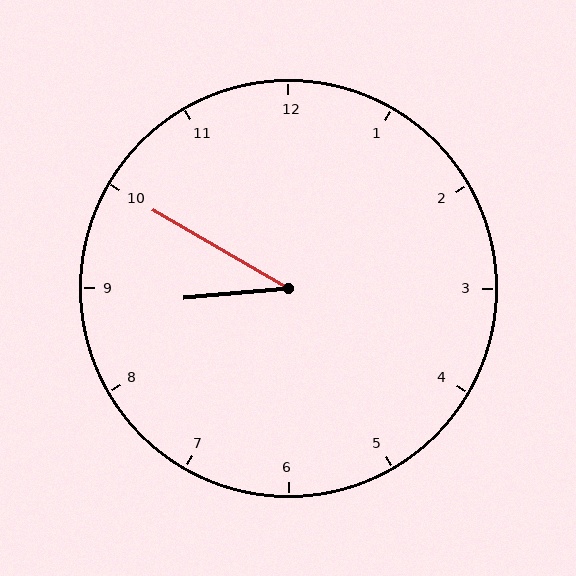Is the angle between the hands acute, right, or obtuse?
It is acute.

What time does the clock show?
8:50.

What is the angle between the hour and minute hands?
Approximately 35 degrees.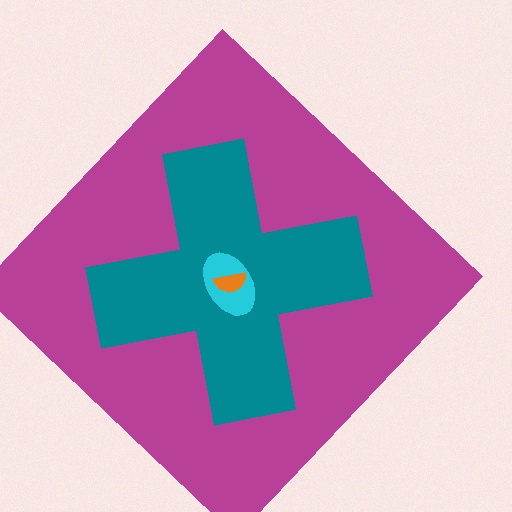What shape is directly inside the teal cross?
The cyan ellipse.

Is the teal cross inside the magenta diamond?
Yes.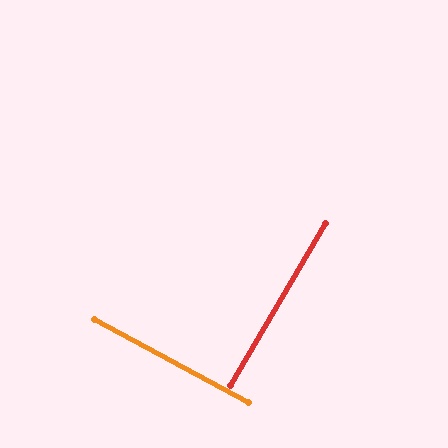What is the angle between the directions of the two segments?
Approximately 88 degrees.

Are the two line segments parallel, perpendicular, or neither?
Perpendicular — they meet at approximately 88°.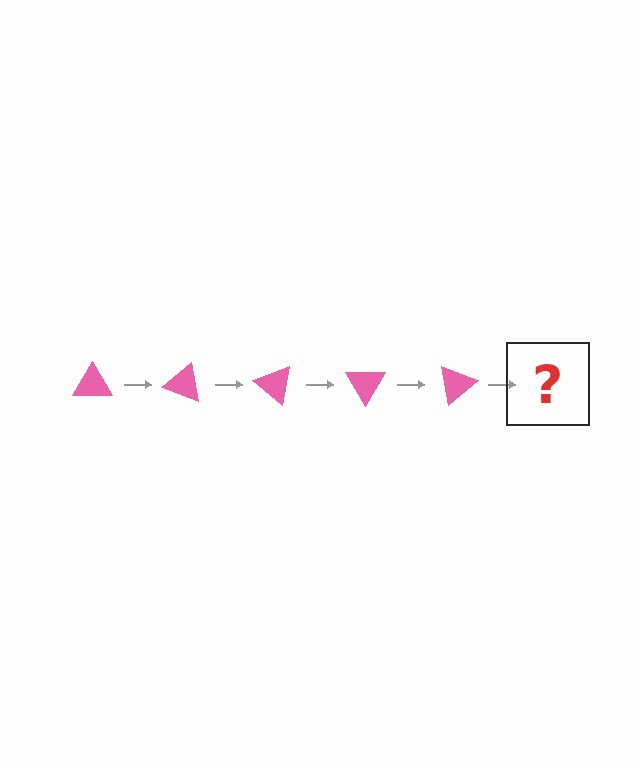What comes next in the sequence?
The next element should be a pink triangle rotated 100 degrees.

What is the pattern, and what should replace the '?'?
The pattern is that the triangle rotates 20 degrees each step. The '?' should be a pink triangle rotated 100 degrees.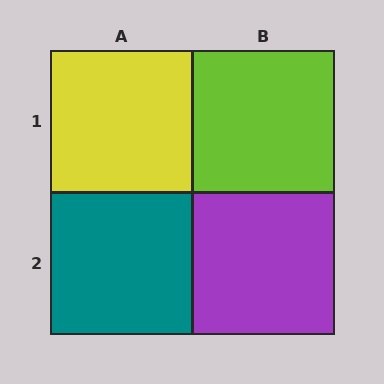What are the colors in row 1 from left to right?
Yellow, lime.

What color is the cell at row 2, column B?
Purple.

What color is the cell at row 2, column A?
Teal.